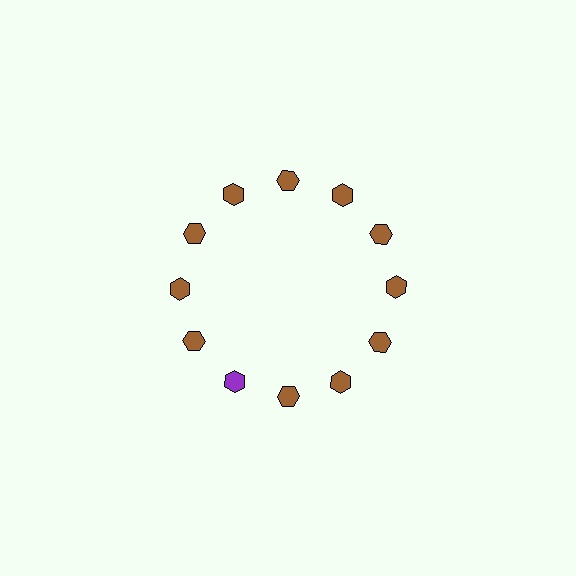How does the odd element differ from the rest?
It has a different color: purple instead of brown.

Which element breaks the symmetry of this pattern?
The purple hexagon at roughly the 7 o'clock position breaks the symmetry. All other shapes are brown hexagons.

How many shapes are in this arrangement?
There are 12 shapes arranged in a ring pattern.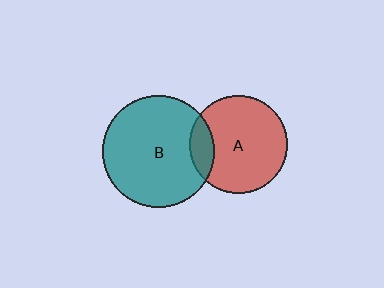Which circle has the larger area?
Circle B (teal).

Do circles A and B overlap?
Yes.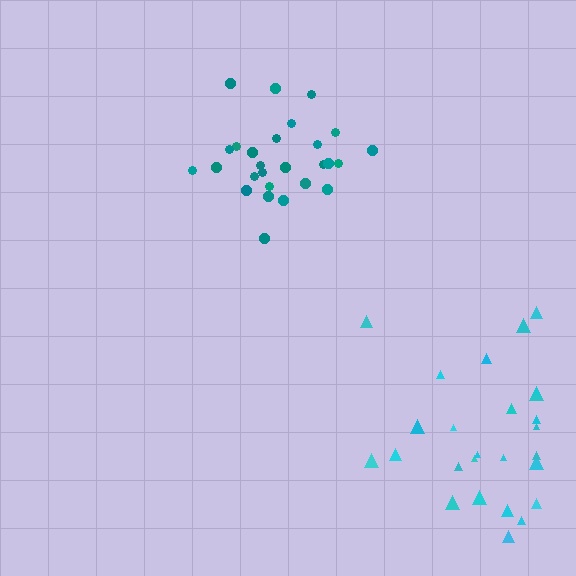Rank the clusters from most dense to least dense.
teal, cyan.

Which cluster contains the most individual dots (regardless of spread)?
Teal (27).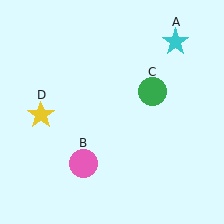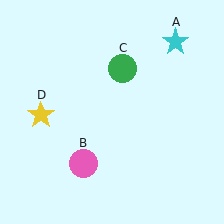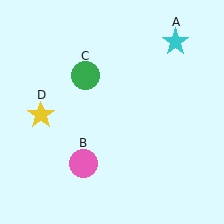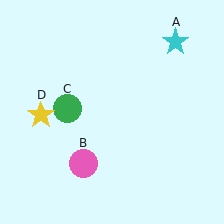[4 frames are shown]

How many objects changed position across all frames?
1 object changed position: green circle (object C).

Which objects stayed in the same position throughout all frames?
Cyan star (object A) and pink circle (object B) and yellow star (object D) remained stationary.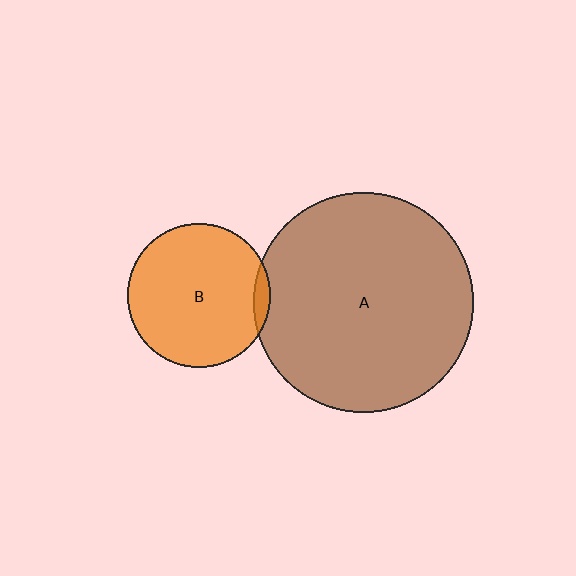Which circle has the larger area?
Circle A (brown).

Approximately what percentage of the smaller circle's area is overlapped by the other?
Approximately 5%.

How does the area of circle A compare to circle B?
Approximately 2.3 times.